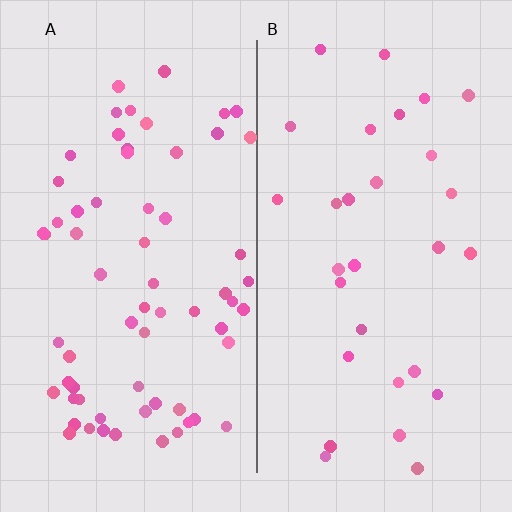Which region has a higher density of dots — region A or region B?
A (the left).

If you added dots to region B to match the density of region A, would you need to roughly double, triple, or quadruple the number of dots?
Approximately double.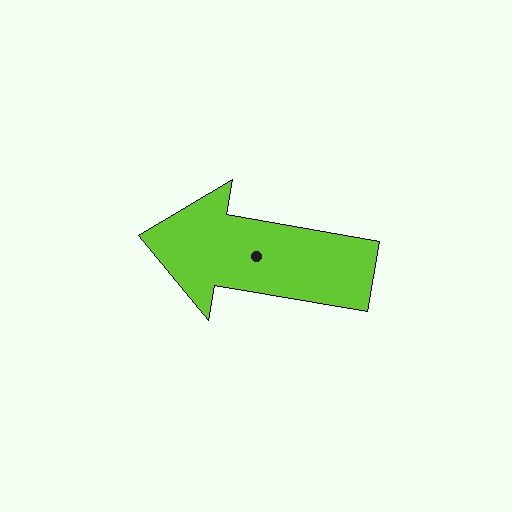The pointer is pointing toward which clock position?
Roughly 9 o'clock.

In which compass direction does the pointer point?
West.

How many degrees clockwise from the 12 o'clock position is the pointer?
Approximately 280 degrees.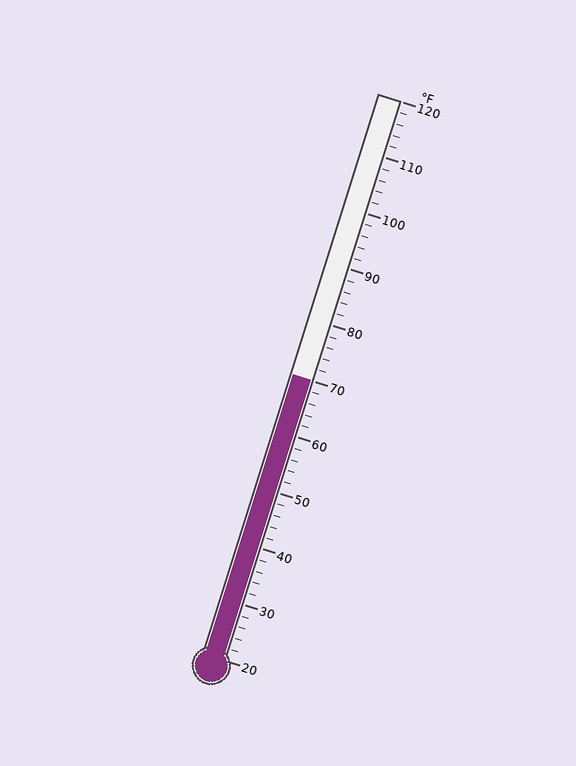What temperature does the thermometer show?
The thermometer shows approximately 70°F.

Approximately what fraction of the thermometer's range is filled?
The thermometer is filled to approximately 50% of its range.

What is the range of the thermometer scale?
The thermometer scale ranges from 20°F to 120°F.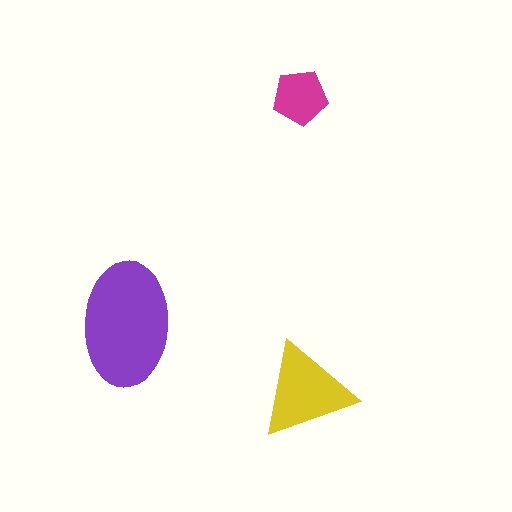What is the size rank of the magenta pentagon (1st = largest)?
3rd.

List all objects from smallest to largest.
The magenta pentagon, the yellow triangle, the purple ellipse.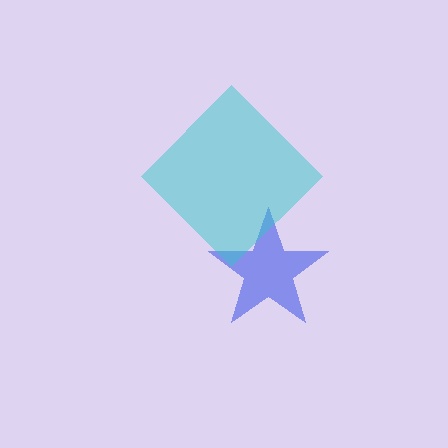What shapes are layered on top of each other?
The layered shapes are: a blue star, a cyan diamond.